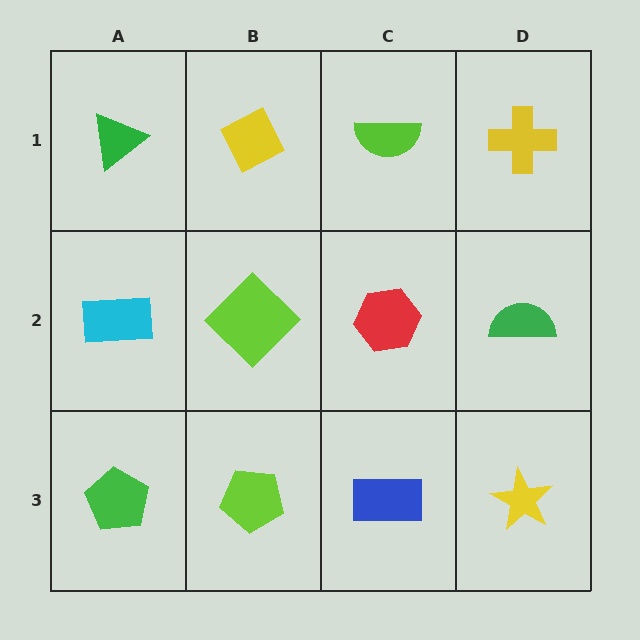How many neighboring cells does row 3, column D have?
2.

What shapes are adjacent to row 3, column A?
A cyan rectangle (row 2, column A), a lime pentagon (row 3, column B).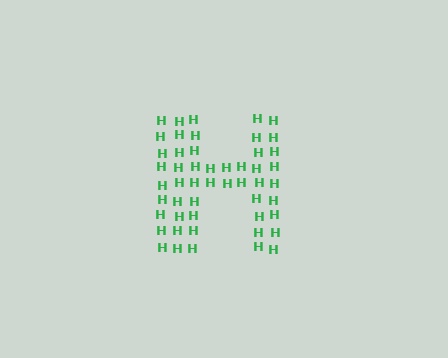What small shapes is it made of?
It is made of small letter H's.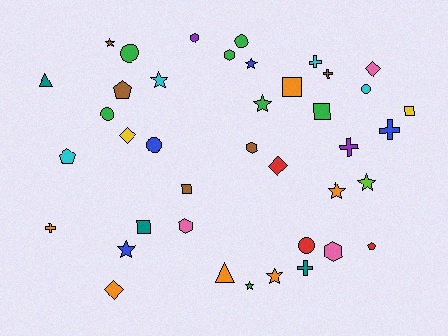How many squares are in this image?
There are 5 squares.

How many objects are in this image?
There are 40 objects.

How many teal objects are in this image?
There are 3 teal objects.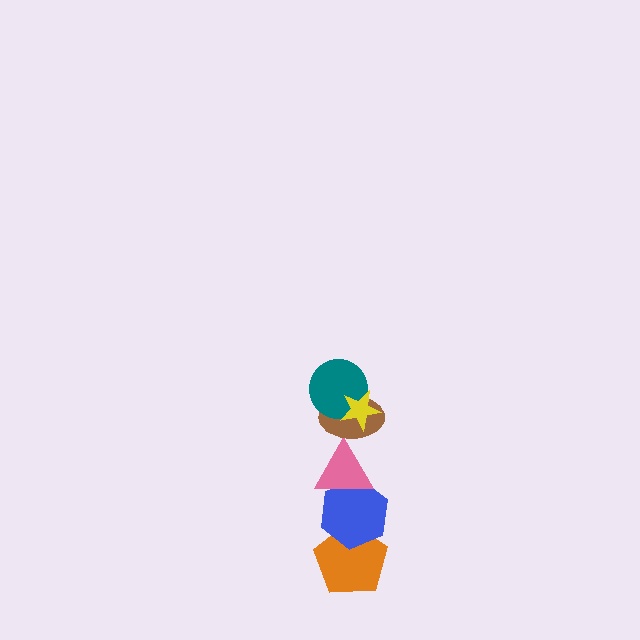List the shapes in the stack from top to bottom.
From top to bottom: the yellow star, the teal circle, the brown ellipse, the pink triangle, the blue hexagon, the orange pentagon.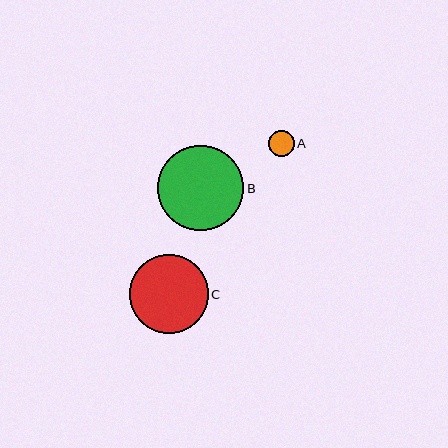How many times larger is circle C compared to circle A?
Circle C is approximately 3.0 times the size of circle A.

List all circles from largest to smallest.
From largest to smallest: B, C, A.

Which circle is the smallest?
Circle A is the smallest with a size of approximately 26 pixels.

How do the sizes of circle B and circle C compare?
Circle B and circle C are approximately the same size.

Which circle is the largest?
Circle B is the largest with a size of approximately 86 pixels.